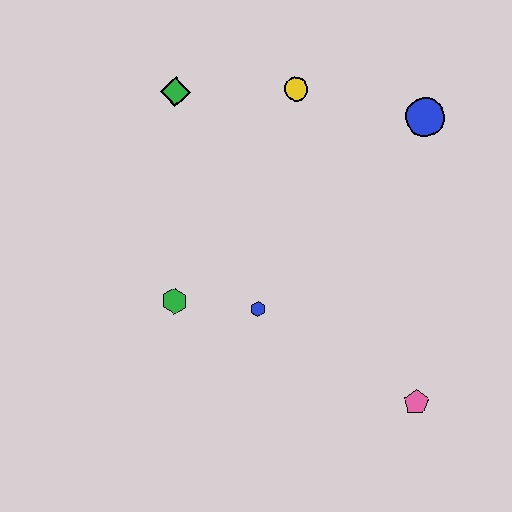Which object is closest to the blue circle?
The yellow circle is closest to the blue circle.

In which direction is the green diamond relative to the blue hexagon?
The green diamond is above the blue hexagon.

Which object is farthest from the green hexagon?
The blue circle is farthest from the green hexagon.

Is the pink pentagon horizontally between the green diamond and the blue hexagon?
No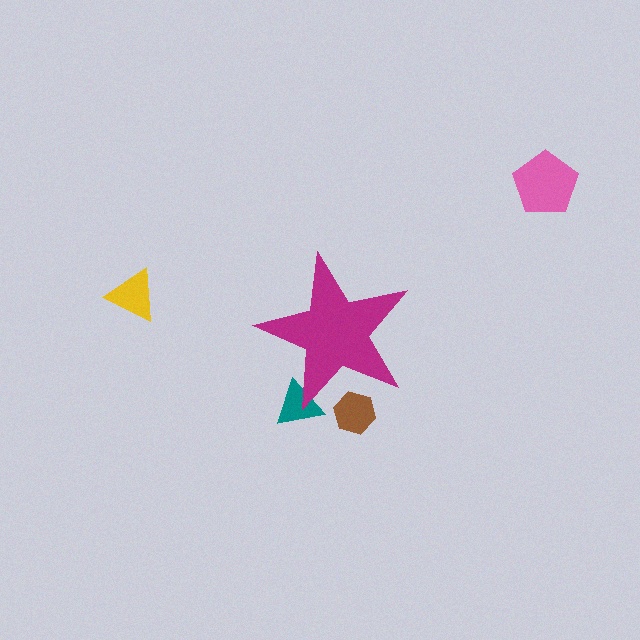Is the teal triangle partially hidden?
Yes, the teal triangle is partially hidden behind the magenta star.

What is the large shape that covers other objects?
A magenta star.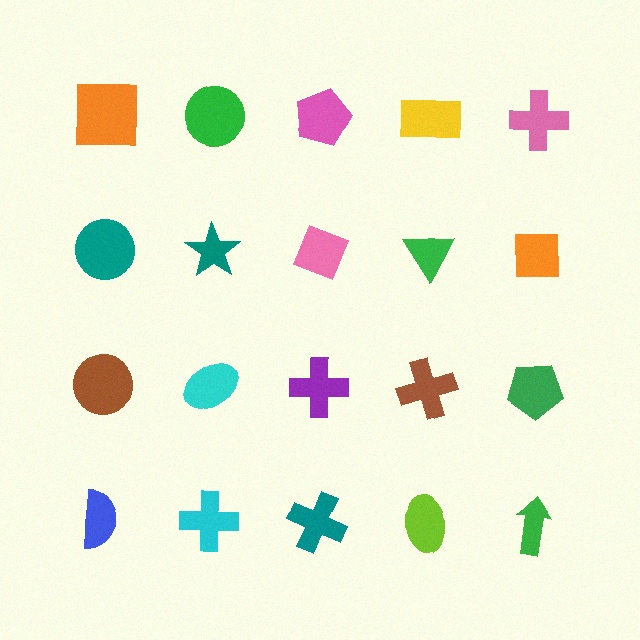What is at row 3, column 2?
A cyan ellipse.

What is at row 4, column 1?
A blue semicircle.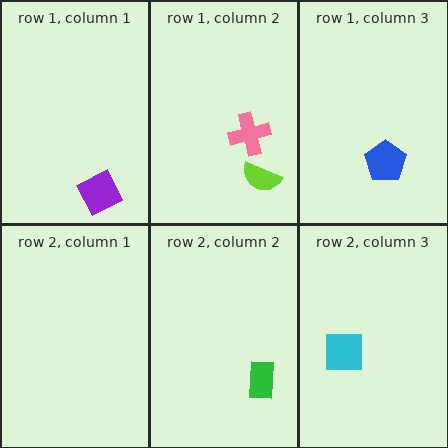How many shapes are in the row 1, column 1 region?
1.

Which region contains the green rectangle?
The row 2, column 2 region.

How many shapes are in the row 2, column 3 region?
1.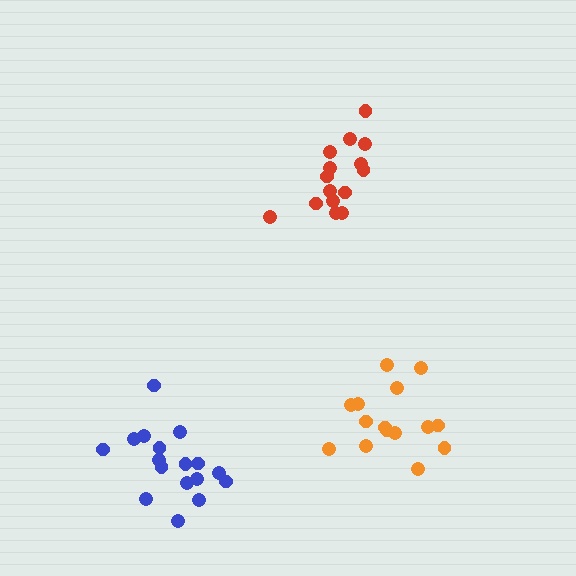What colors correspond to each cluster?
The clusters are colored: blue, red, orange.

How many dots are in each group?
Group 1: 17 dots, Group 2: 15 dots, Group 3: 15 dots (47 total).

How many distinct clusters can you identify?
There are 3 distinct clusters.